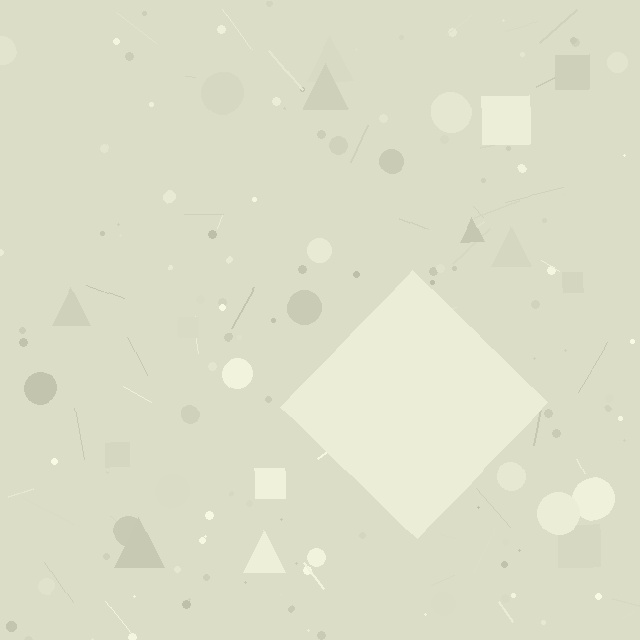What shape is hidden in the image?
A diamond is hidden in the image.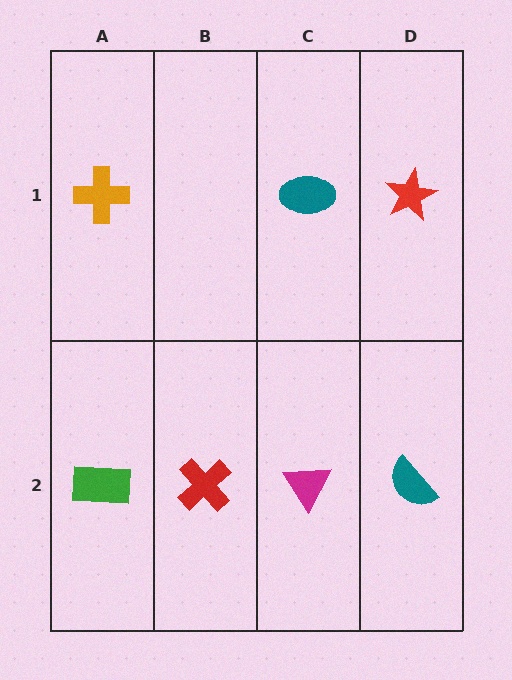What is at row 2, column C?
A magenta triangle.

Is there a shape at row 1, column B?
No, that cell is empty.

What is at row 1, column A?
An orange cross.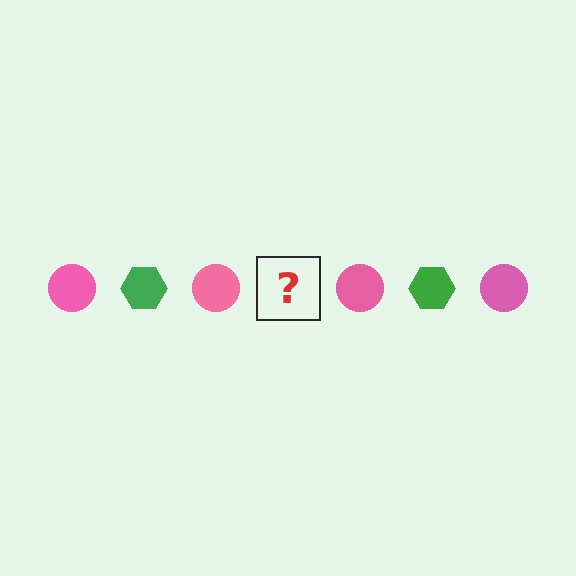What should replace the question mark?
The question mark should be replaced with a green hexagon.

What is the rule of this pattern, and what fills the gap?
The rule is that the pattern alternates between pink circle and green hexagon. The gap should be filled with a green hexagon.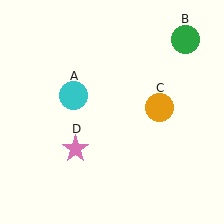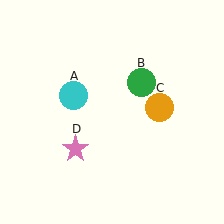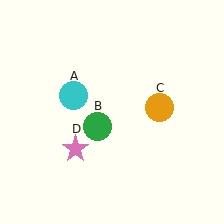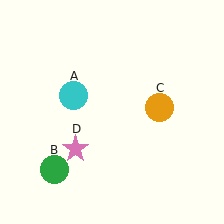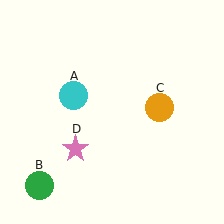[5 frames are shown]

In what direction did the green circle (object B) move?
The green circle (object B) moved down and to the left.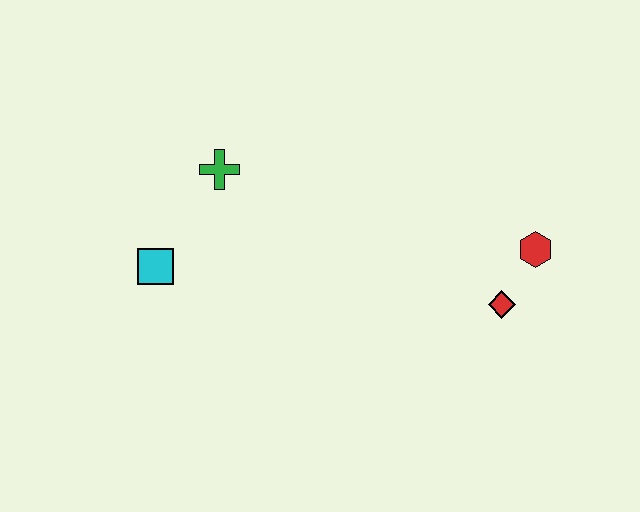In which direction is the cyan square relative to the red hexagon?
The cyan square is to the left of the red hexagon.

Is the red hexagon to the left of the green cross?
No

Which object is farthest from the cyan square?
The red hexagon is farthest from the cyan square.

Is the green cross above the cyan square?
Yes